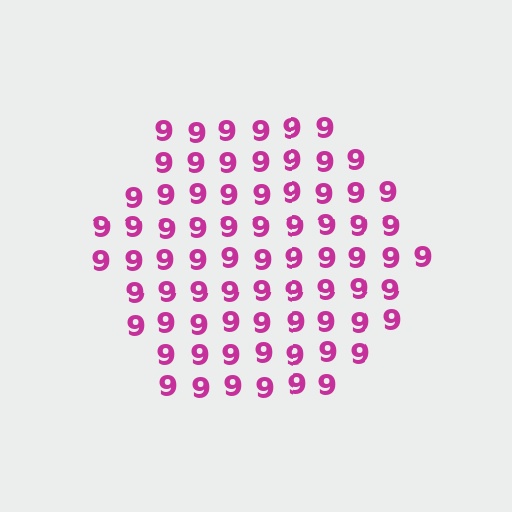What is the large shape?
The large shape is a hexagon.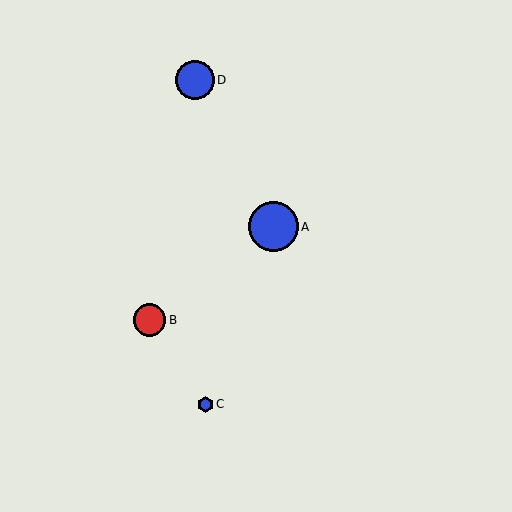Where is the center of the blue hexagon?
The center of the blue hexagon is at (205, 404).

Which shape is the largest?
The blue circle (labeled A) is the largest.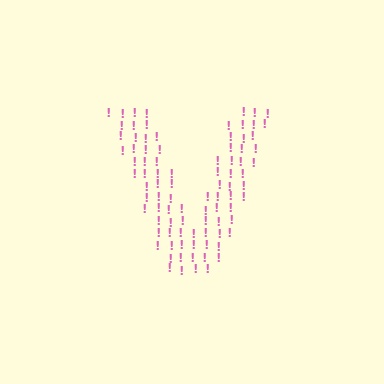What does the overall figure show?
The overall figure shows the letter V.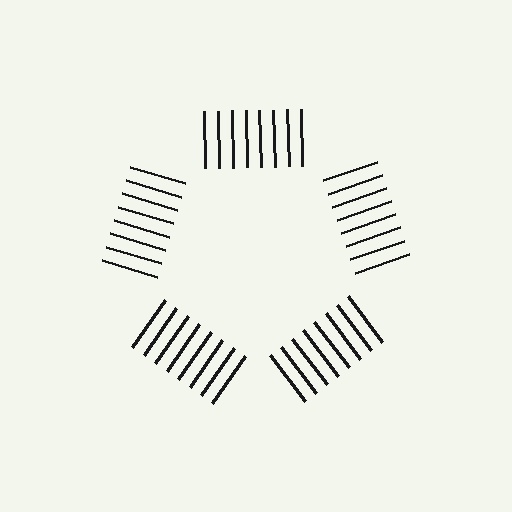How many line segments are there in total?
40 — 8 along each of the 5 edges.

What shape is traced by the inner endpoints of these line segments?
An illusory pentagon — the line segments terminate on its edges but no continuous stroke is drawn.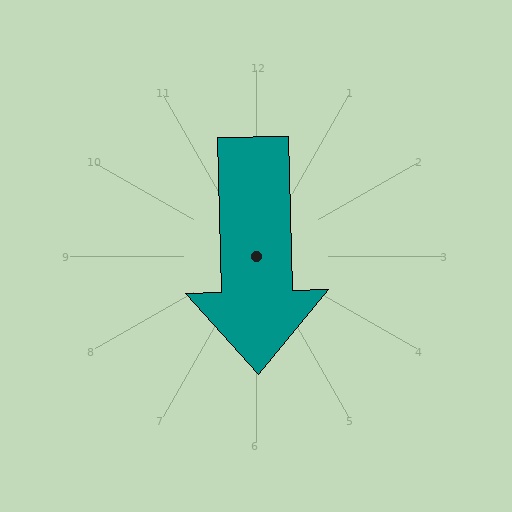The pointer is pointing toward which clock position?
Roughly 6 o'clock.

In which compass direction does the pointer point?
South.